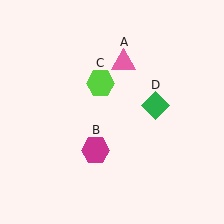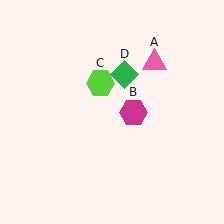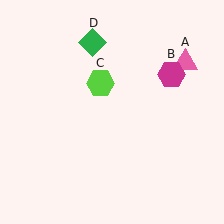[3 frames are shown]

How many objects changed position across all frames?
3 objects changed position: pink triangle (object A), magenta hexagon (object B), green diamond (object D).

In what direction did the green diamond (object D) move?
The green diamond (object D) moved up and to the left.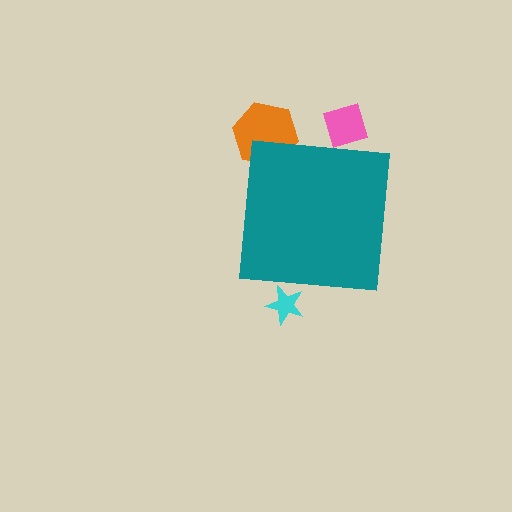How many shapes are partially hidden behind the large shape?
3 shapes are partially hidden.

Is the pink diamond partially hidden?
Yes, the pink diamond is partially hidden behind the teal square.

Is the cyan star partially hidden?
Yes, the cyan star is partially hidden behind the teal square.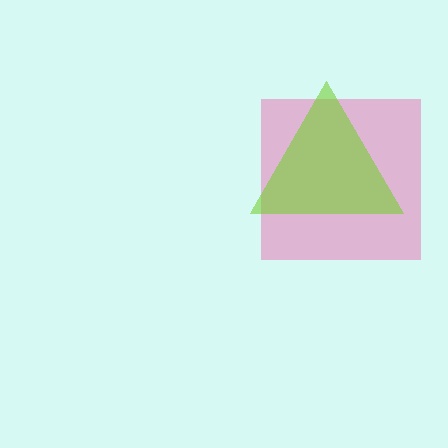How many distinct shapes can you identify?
There are 2 distinct shapes: a pink square, a lime triangle.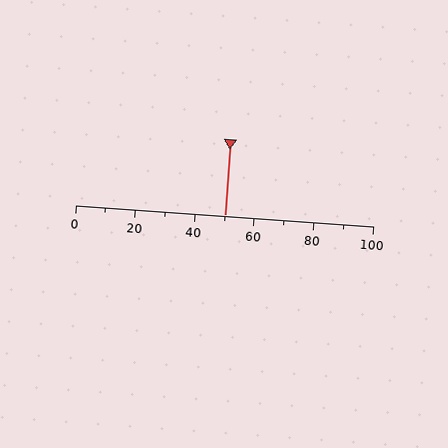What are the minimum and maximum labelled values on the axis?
The axis runs from 0 to 100.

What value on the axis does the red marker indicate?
The marker indicates approximately 50.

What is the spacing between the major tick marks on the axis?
The major ticks are spaced 20 apart.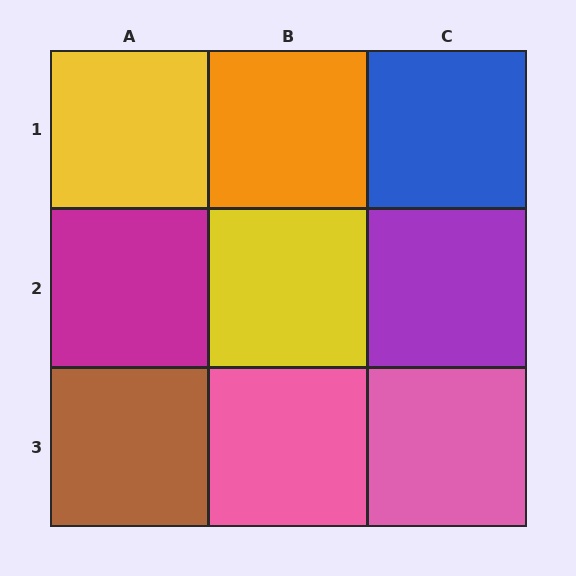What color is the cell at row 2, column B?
Yellow.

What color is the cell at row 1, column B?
Orange.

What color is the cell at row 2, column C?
Purple.